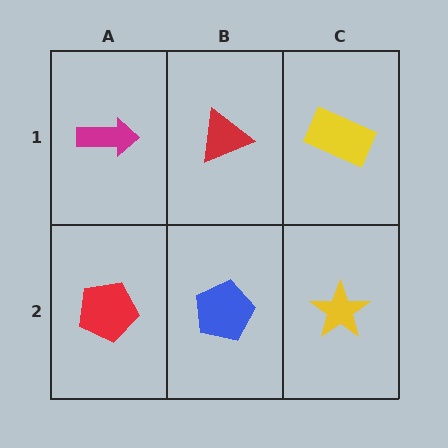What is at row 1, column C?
A yellow rectangle.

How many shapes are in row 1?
3 shapes.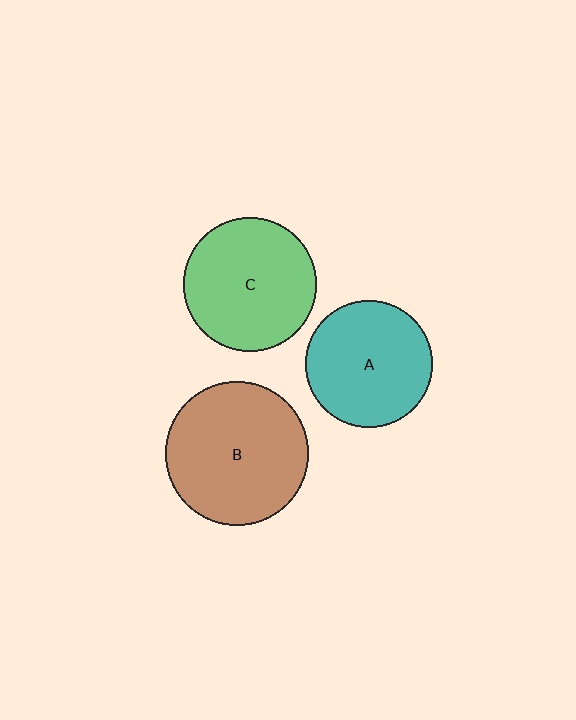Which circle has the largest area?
Circle B (brown).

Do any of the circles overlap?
No, none of the circles overlap.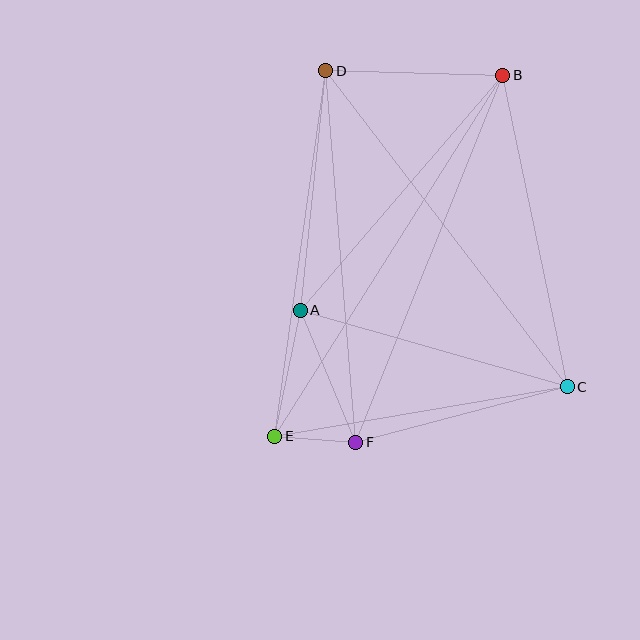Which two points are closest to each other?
Points E and F are closest to each other.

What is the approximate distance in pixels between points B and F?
The distance between B and F is approximately 395 pixels.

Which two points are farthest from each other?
Points B and E are farthest from each other.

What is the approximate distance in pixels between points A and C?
The distance between A and C is approximately 278 pixels.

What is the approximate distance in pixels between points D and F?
The distance between D and F is approximately 373 pixels.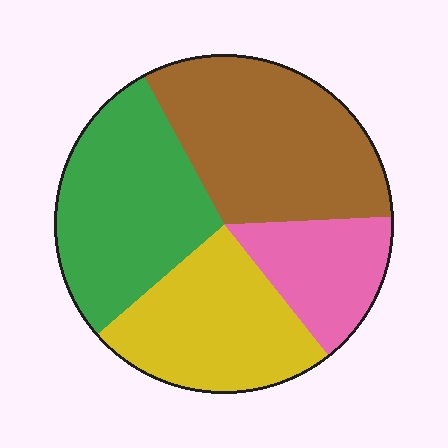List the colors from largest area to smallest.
From largest to smallest: brown, green, yellow, pink.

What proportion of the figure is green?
Green covers about 30% of the figure.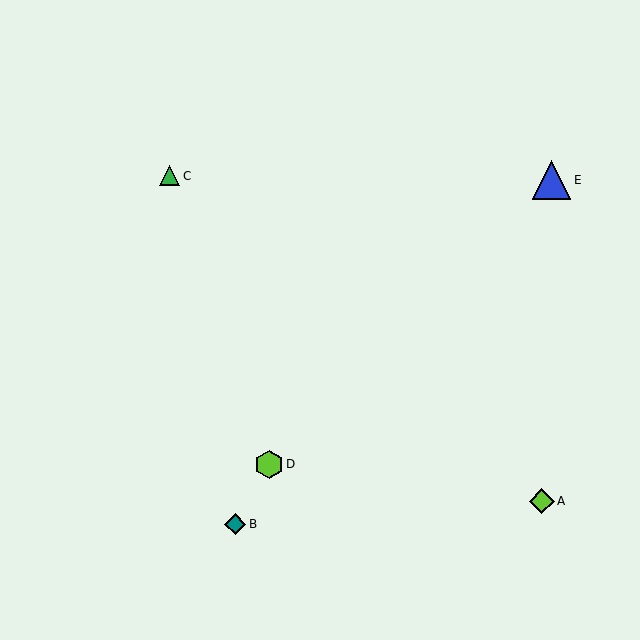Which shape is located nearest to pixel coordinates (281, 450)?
The lime hexagon (labeled D) at (269, 464) is nearest to that location.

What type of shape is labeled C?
Shape C is a green triangle.